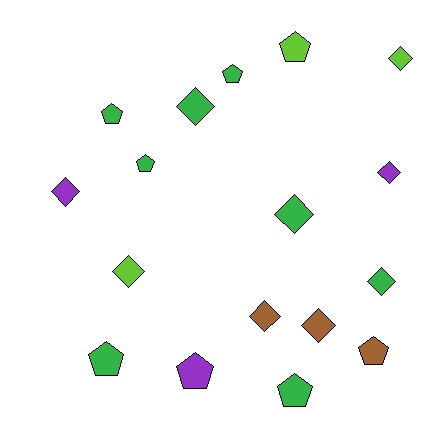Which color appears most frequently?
Green, with 8 objects.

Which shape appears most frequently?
Diamond, with 9 objects.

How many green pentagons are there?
There are 5 green pentagons.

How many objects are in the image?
There are 17 objects.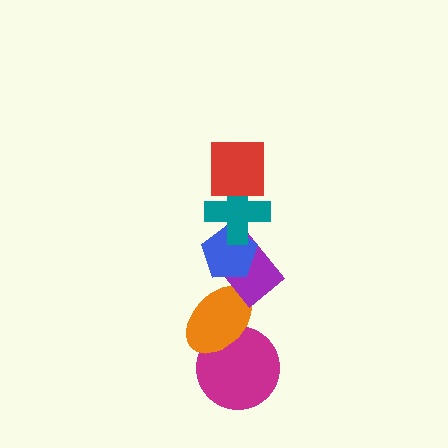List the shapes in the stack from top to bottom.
From top to bottom: the red square, the teal cross, the blue pentagon, the purple rectangle, the orange ellipse, the magenta circle.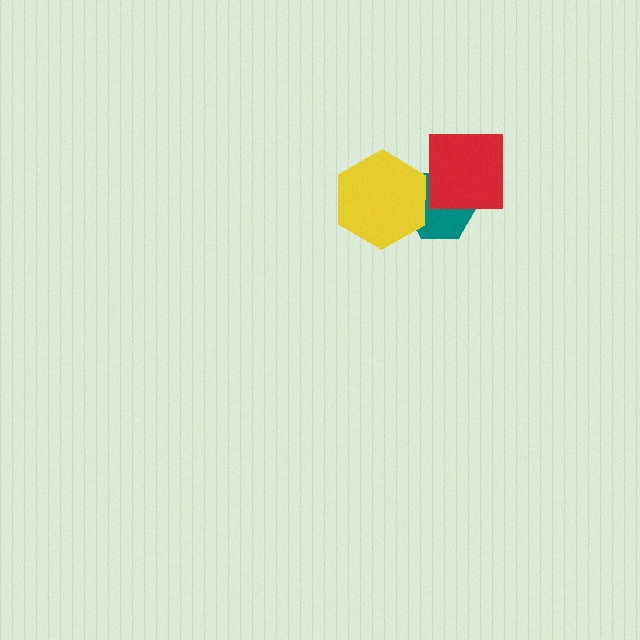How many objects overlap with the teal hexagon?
2 objects overlap with the teal hexagon.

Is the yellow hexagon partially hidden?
No, no other shape covers it.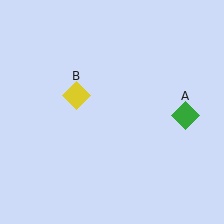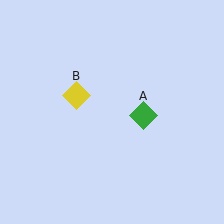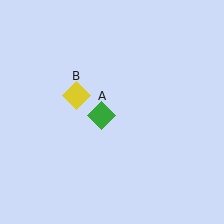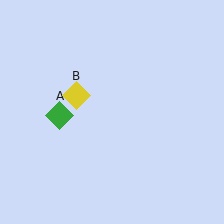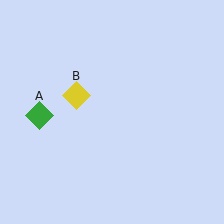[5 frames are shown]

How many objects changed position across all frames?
1 object changed position: green diamond (object A).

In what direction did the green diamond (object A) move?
The green diamond (object A) moved left.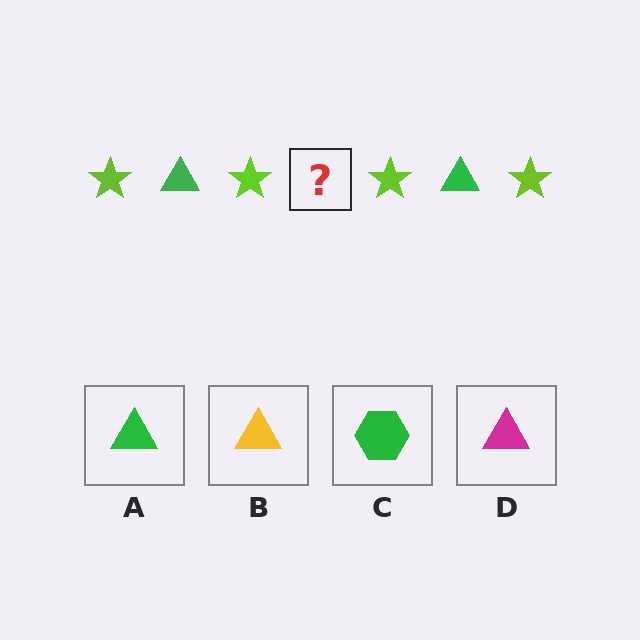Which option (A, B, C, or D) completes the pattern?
A.